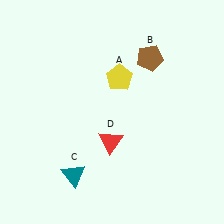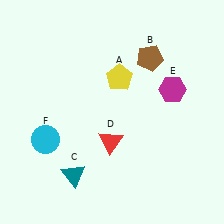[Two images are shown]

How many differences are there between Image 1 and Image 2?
There are 2 differences between the two images.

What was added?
A magenta hexagon (E), a cyan circle (F) were added in Image 2.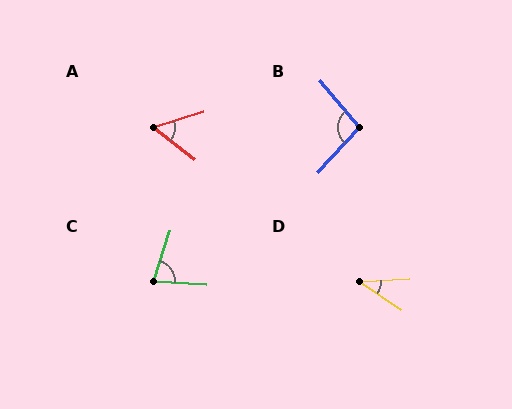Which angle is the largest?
B, at approximately 97 degrees.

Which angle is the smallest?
D, at approximately 37 degrees.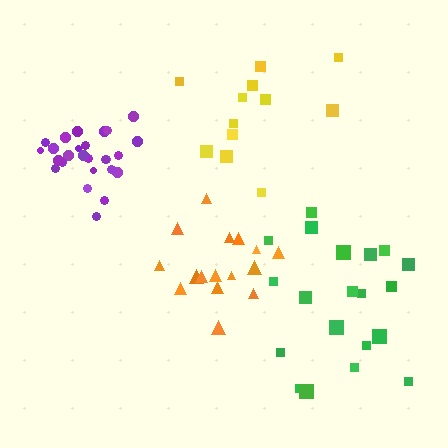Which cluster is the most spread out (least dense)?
Yellow.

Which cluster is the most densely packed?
Purple.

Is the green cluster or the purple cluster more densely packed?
Purple.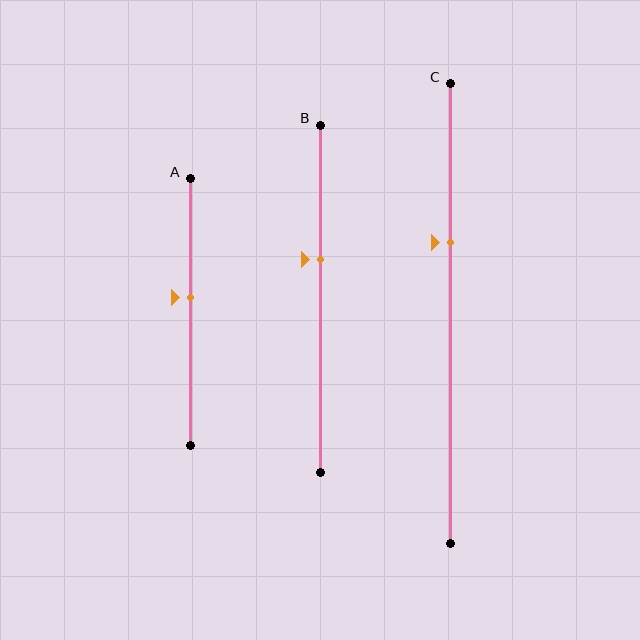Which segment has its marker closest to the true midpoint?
Segment A has its marker closest to the true midpoint.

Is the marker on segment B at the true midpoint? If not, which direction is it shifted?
No, the marker on segment B is shifted upward by about 11% of the segment length.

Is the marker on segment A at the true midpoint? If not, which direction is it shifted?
No, the marker on segment A is shifted upward by about 6% of the segment length.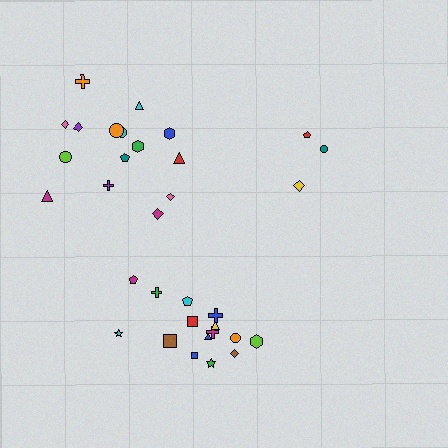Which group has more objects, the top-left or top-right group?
The top-left group.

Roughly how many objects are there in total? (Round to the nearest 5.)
Roughly 35 objects in total.